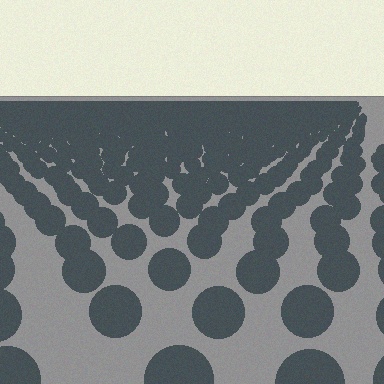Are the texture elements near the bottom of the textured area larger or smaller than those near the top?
Larger. Near the bottom, elements are closer to the viewer and appear at a bigger on-screen size.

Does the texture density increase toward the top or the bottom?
Density increases toward the top.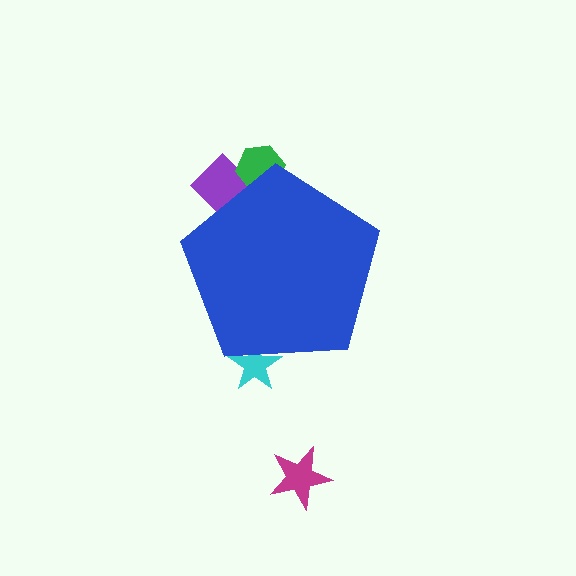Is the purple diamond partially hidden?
Yes, the purple diamond is partially hidden behind the blue pentagon.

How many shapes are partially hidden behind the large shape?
3 shapes are partially hidden.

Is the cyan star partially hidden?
Yes, the cyan star is partially hidden behind the blue pentagon.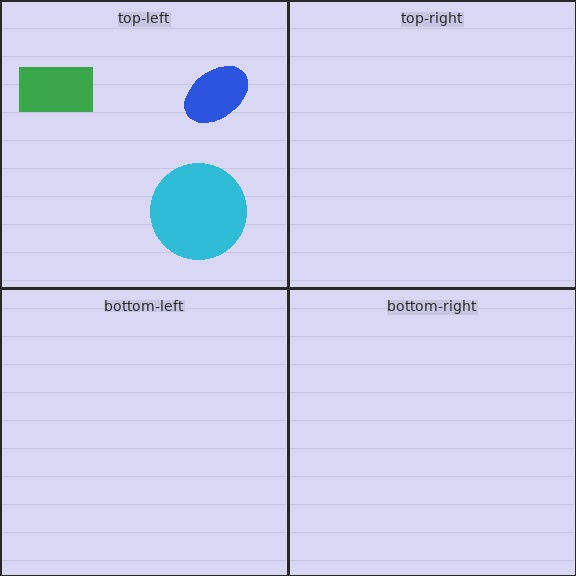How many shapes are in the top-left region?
3.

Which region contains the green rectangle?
The top-left region.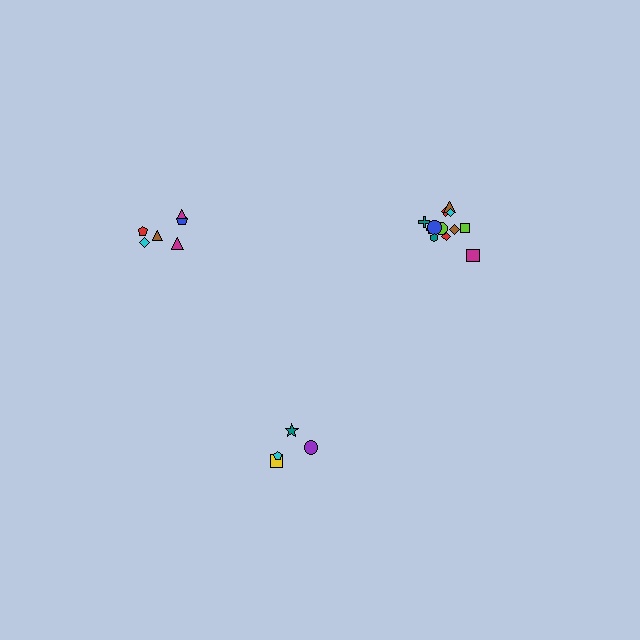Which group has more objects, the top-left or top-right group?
The top-right group.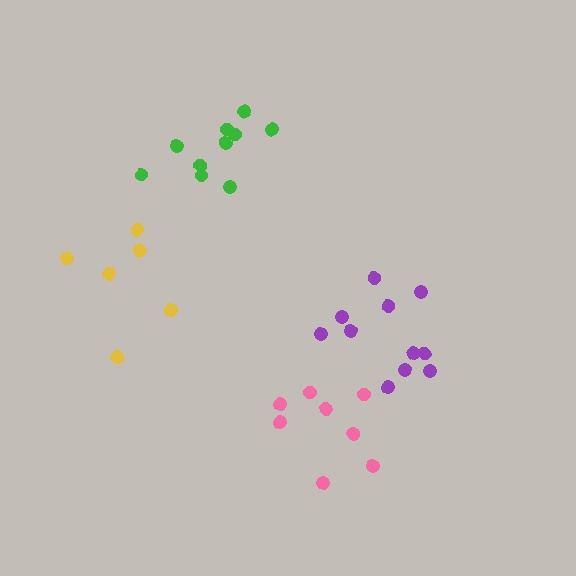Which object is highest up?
The green cluster is topmost.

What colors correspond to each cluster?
The clusters are colored: yellow, purple, pink, green.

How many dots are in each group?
Group 1: 6 dots, Group 2: 11 dots, Group 3: 8 dots, Group 4: 10 dots (35 total).